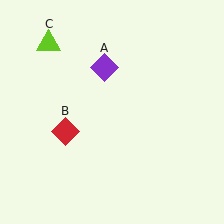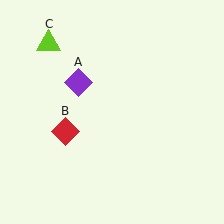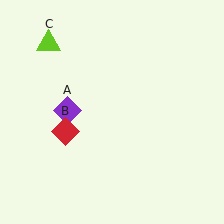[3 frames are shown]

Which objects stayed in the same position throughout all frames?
Red diamond (object B) and lime triangle (object C) remained stationary.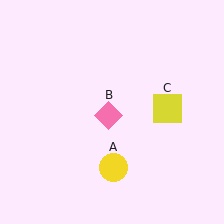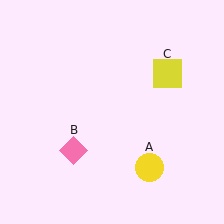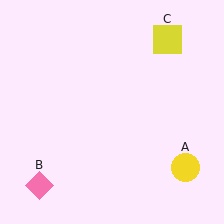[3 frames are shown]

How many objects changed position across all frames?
3 objects changed position: yellow circle (object A), pink diamond (object B), yellow square (object C).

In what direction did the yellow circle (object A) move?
The yellow circle (object A) moved right.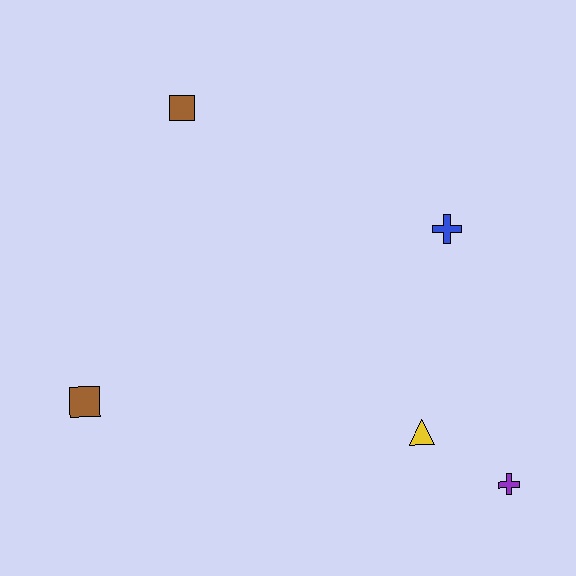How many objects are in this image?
There are 5 objects.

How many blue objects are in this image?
There is 1 blue object.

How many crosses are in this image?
There are 2 crosses.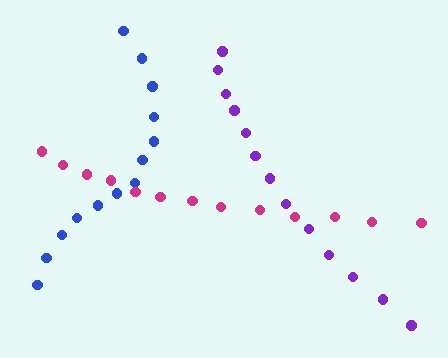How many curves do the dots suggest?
There are 3 distinct paths.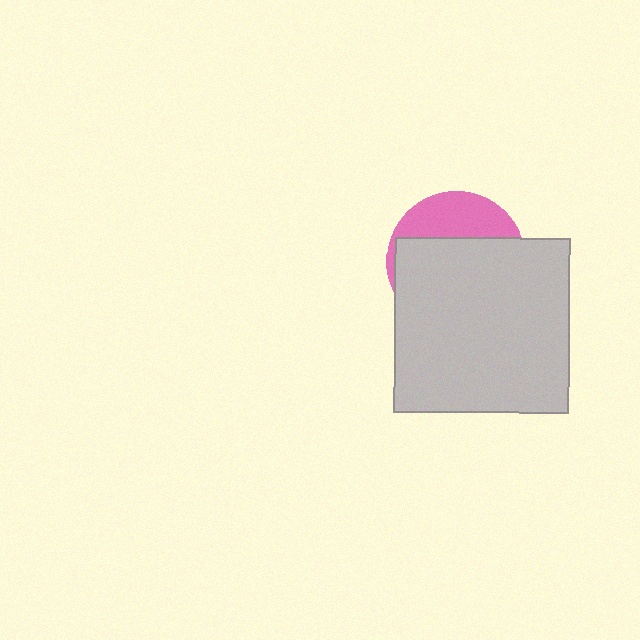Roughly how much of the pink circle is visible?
A small part of it is visible (roughly 30%).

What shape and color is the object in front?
The object in front is a light gray square.